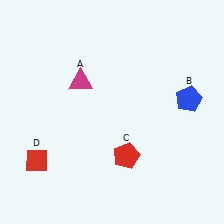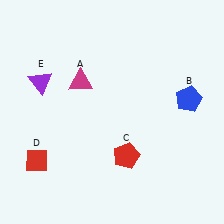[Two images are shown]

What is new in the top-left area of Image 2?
A purple triangle (E) was added in the top-left area of Image 2.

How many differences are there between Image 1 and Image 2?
There is 1 difference between the two images.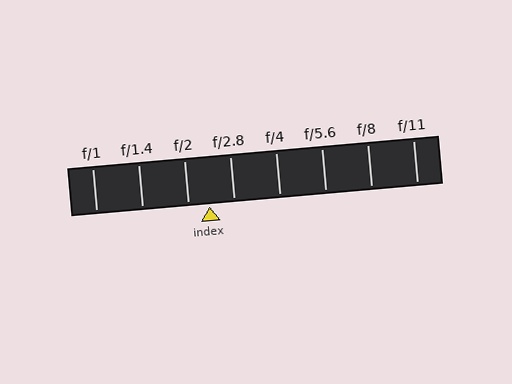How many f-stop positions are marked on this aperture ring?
There are 8 f-stop positions marked.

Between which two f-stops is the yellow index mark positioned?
The index mark is between f/2 and f/2.8.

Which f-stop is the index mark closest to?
The index mark is closest to f/2.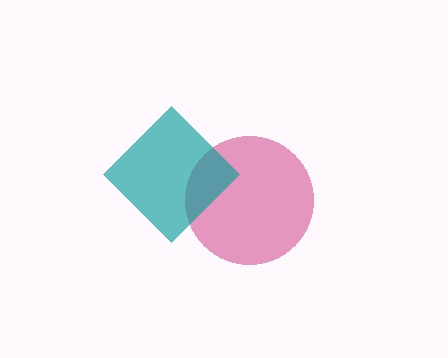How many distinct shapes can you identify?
There are 2 distinct shapes: a pink circle, a teal diamond.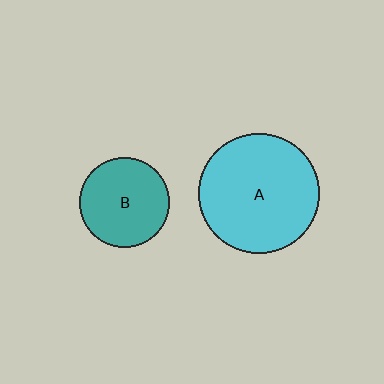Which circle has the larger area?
Circle A (cyan).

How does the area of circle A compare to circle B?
Approximately 1.8 times.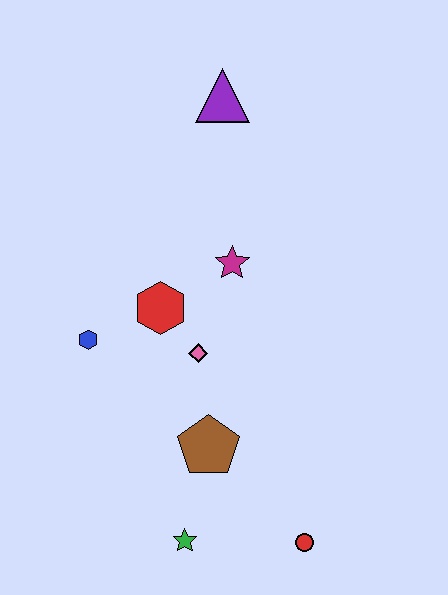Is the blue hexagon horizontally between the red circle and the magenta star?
No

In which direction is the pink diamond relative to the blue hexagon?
The pink diamond is to the right of the blue hexagon.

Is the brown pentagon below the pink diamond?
Yes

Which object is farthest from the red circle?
The purple triangle is farthest from the red circle.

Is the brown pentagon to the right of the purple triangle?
No